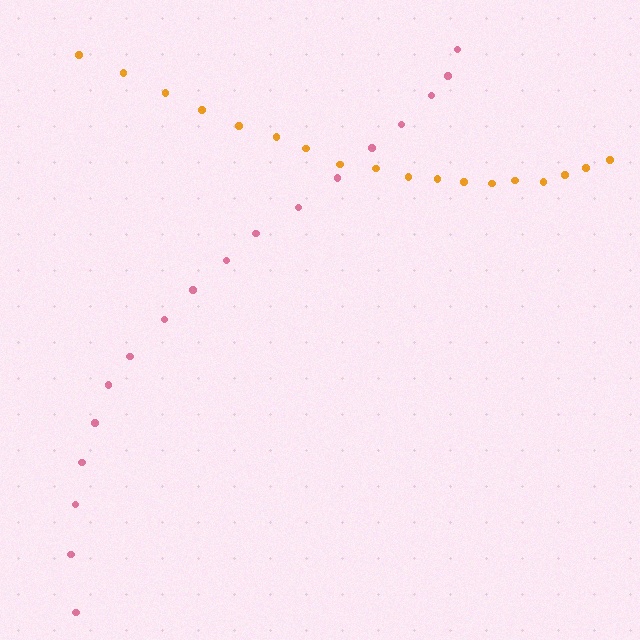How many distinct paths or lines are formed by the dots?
There are 2 distinct paths.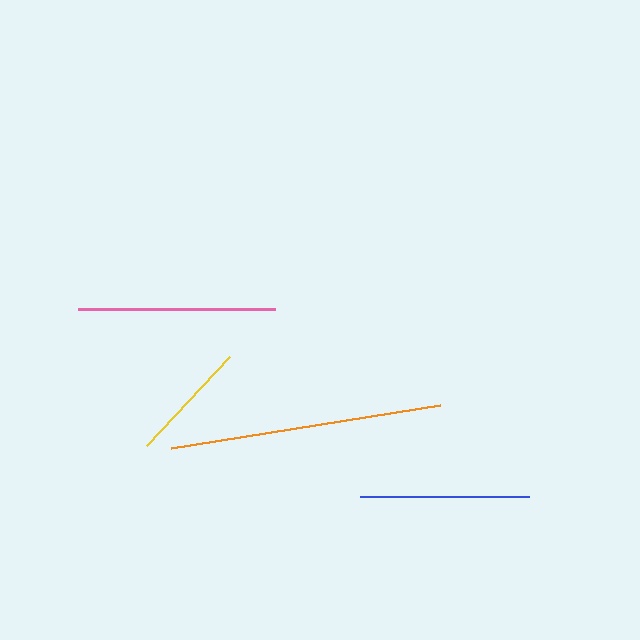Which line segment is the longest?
The orange line is the longest at approximately 272 pixels.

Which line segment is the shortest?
The yellow line is the shortest at approximately 122 pixels.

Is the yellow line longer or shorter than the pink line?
The pink line is longer than the yellow line.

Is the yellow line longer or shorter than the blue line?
The blue line is longer than the yellow line.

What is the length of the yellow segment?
The yellow segment is approximately 122 pixels long.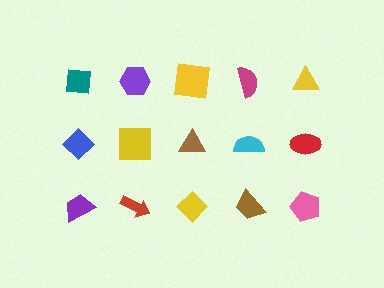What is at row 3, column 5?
A pink pentagon.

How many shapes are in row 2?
5 shapes.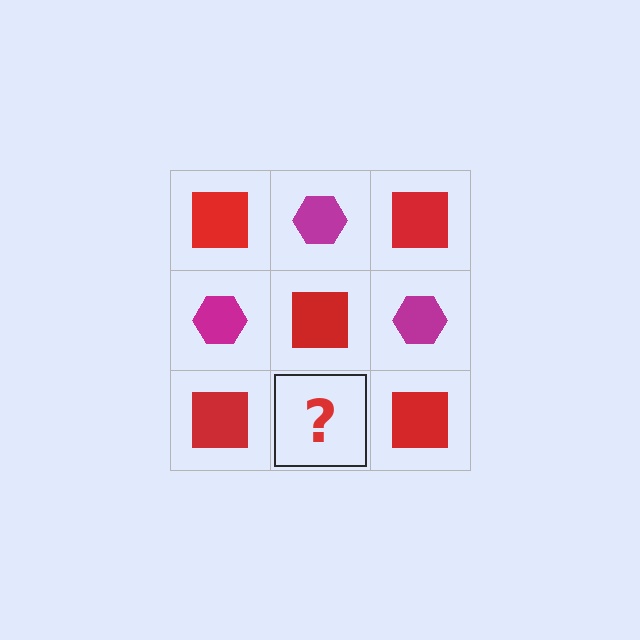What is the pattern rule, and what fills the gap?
The rule is that it alternates red square and magenta hexagon in a checkerboard pattern. The gap should be filled with a magenta hexagon.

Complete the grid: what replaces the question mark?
The question mark should be replaced with a magenta hexagon.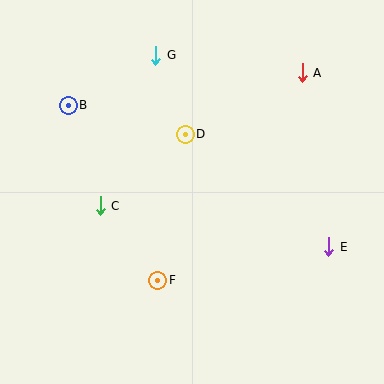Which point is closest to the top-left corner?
Point B is closest to the top-left corner.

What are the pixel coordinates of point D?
Point D is at (185, 134).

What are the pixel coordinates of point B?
Point B is at (68, 105).